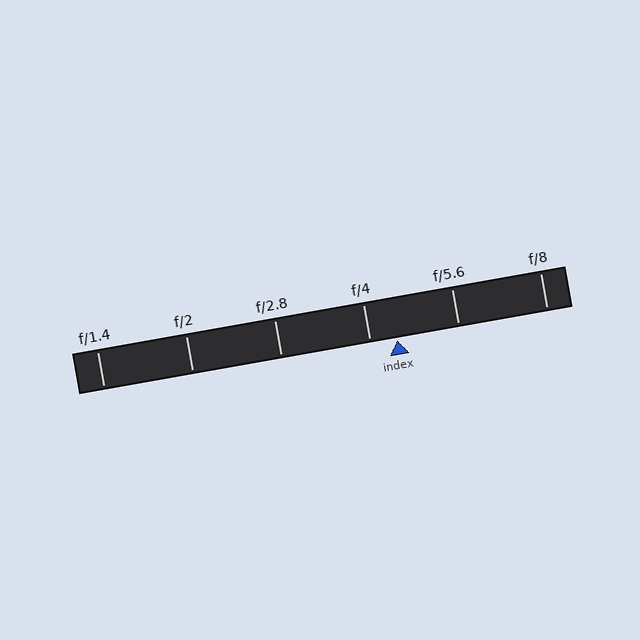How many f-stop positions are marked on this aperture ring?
There are 6 f-stop positions marked.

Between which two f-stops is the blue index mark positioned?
The index mark is between f/4 and f/5.6.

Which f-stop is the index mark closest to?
The index mark is closest to f/4.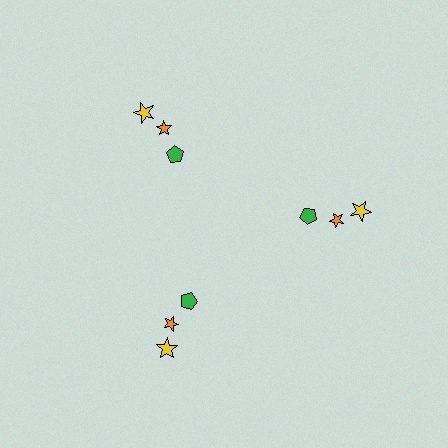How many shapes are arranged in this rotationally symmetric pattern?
There are 9 shapes, arranged in 3 groups of 3.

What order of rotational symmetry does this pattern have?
This pattern has 3-fold rotational symmetry.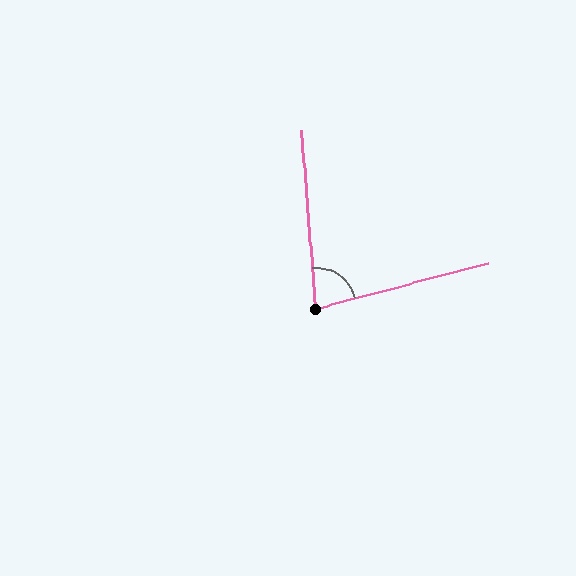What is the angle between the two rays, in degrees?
Approximately 79 degrees.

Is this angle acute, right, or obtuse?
It is acute.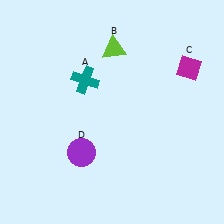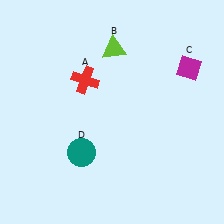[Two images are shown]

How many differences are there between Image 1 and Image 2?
There are 2 differences between the two images.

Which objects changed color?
A changed from teal to red. D changed from purple to teal.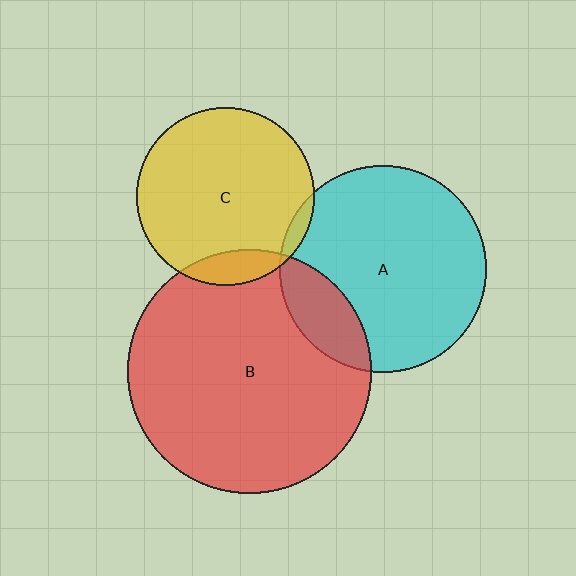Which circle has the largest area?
Circle B (red).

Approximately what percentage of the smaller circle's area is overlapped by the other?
Approximately 5%.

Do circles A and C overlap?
Yes.